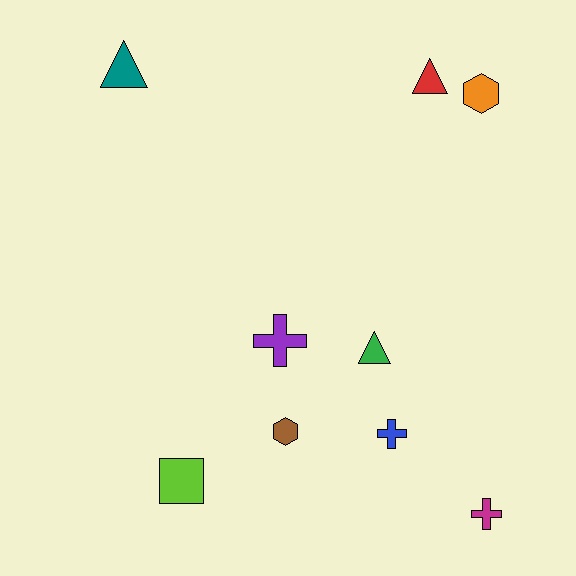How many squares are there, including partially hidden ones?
There is 1 square.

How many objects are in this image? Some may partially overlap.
There are 9 objects.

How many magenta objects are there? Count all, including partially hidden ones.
There is 1 magenta object.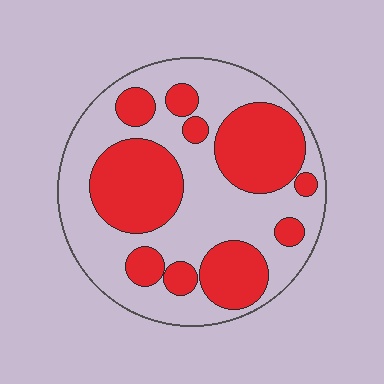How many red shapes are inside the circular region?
10.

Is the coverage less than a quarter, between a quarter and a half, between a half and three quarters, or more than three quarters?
Between a quarter and a half.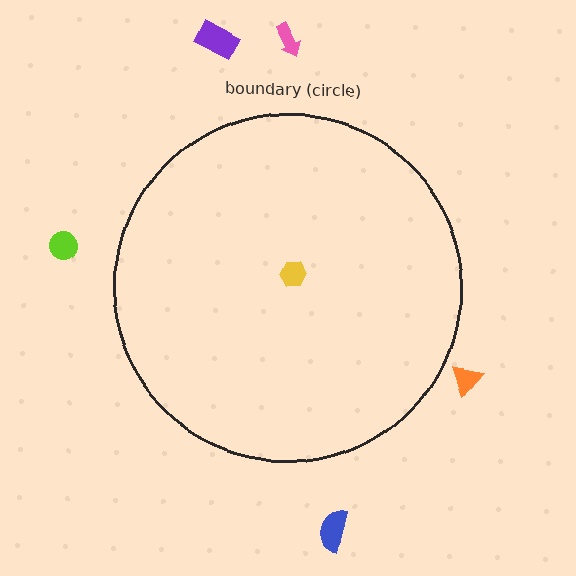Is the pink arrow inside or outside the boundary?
Outside.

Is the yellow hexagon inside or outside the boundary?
Inside.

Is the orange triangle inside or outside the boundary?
Outside.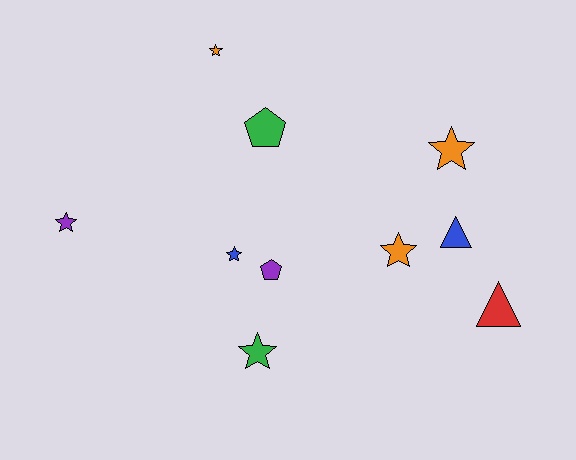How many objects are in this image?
There are 10 objects.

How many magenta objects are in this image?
There are no magenta objects.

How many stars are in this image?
There are 6 stars.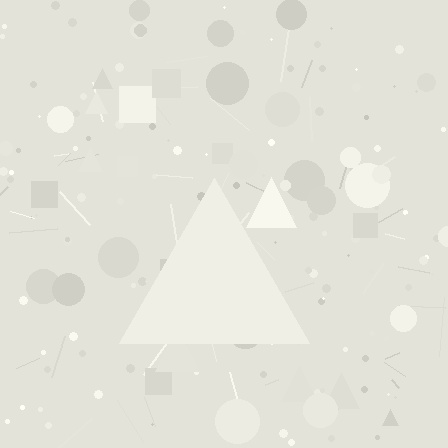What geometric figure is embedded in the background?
A triangle is embedded in the background.